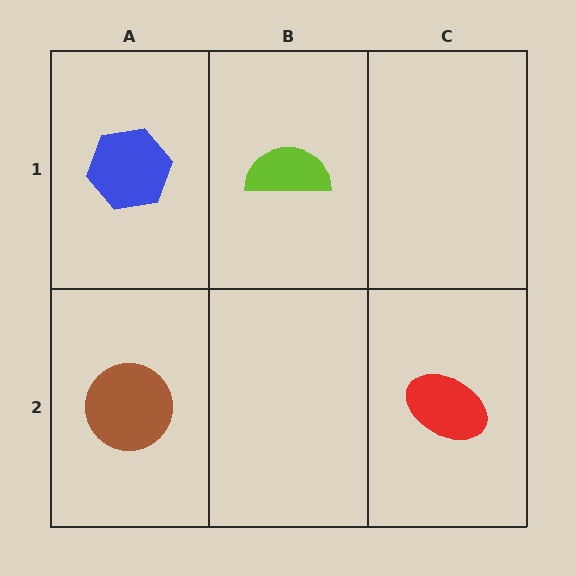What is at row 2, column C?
A red ellipse.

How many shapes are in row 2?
2 shapes.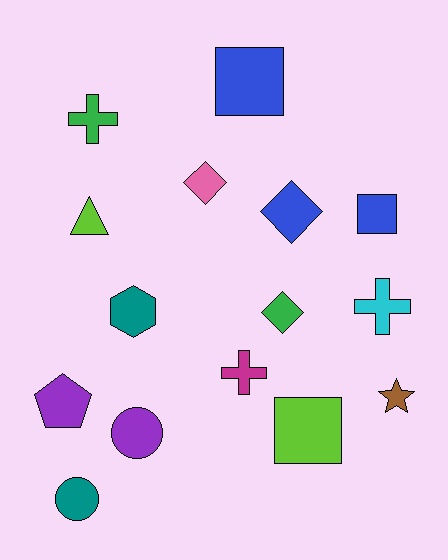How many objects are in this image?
There are 15 objects.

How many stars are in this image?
There is 1 star.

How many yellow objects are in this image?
There are no yellow objects.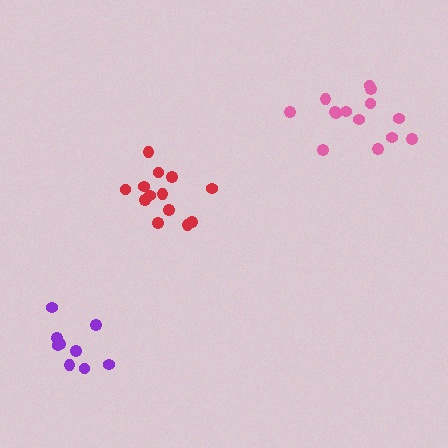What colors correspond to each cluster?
The clusters are colored: purple, pink, red.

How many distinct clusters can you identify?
There are 3 distinct clusters.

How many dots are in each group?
Group 1: 9 dots, Group 2: 14 dots, Group 3: 13 dots (36 total).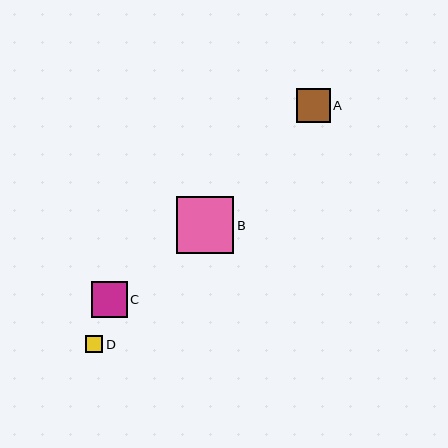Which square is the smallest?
Square D is the smallest with a size of approximately 17 pixels.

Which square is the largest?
Square B is the largest with a size of approximately 57 pixels.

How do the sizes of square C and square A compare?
Square C and square A are approximately the same size.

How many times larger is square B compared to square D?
Square B is approximately 3.4 times the size of square D.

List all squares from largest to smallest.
From largest to smallest: B, C, A, D.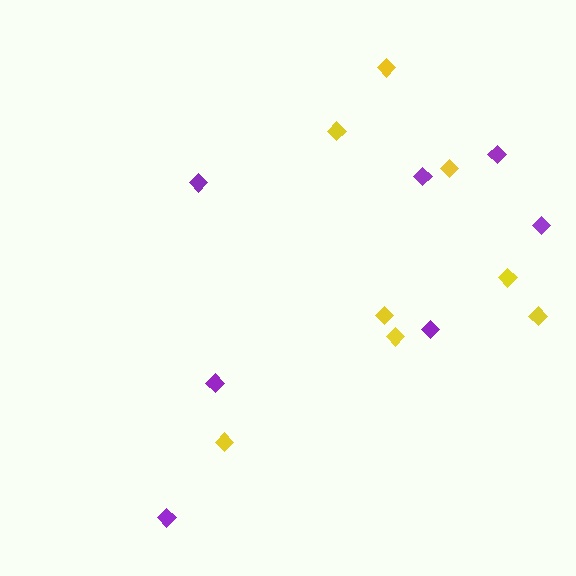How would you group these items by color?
There are 2 groups: one group of yellow diamonds (8) and one group of purple diamonds (7).